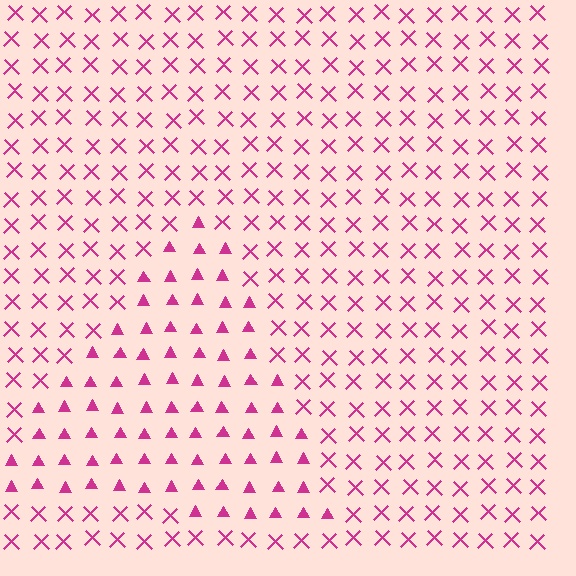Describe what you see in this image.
The image is filled with small magenta elements arranged in a uniform grid. A triangle-shaped region contains triangles, while the surrounding area contains X marks. The boundary is defined purely by the change in element shape.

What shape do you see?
I see a triangle.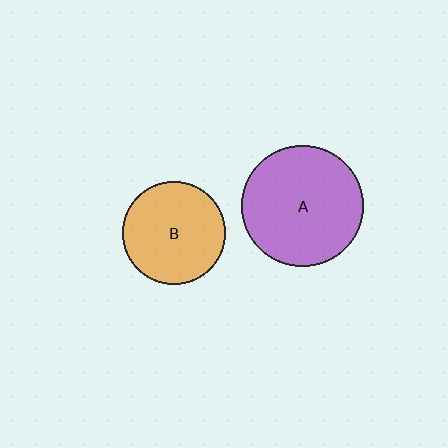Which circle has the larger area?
Circle A (purple).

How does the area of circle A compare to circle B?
Approximately 1.4 times.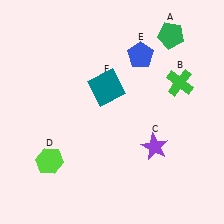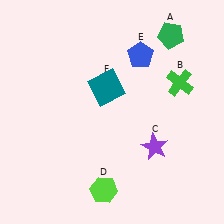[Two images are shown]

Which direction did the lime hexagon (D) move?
The lime hexagon (D) moved right.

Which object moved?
The lime hexagon (D) moved right.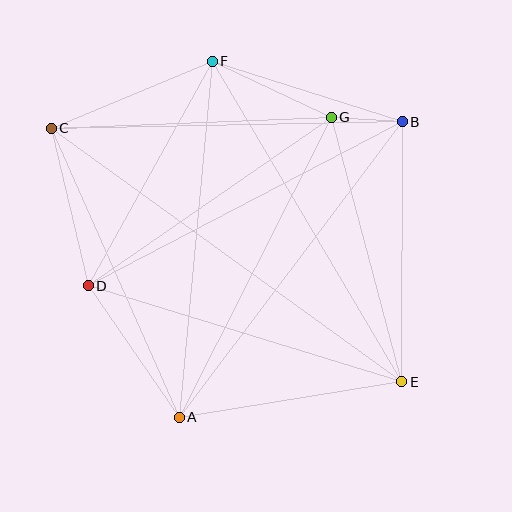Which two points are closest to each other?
Points B and G are closest to each other.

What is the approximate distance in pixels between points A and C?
The distance between A and C is approximately 316 pixels.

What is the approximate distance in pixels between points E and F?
The distance between E and F is approximately 372 pixels.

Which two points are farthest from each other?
Points C and E are farthest from each other.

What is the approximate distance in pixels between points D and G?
The distance between D and G is approximately 296 pixels.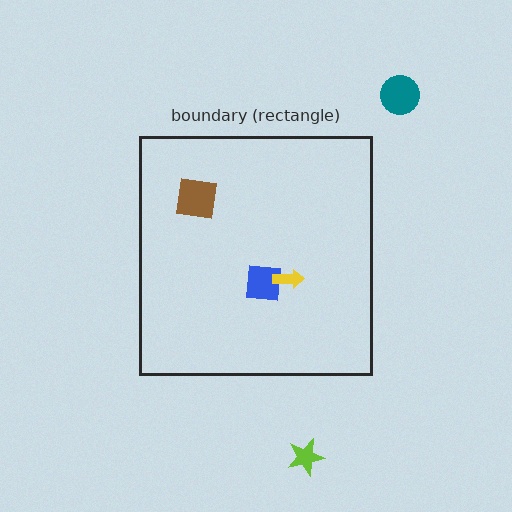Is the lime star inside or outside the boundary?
Outside.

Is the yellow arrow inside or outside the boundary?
Inside.